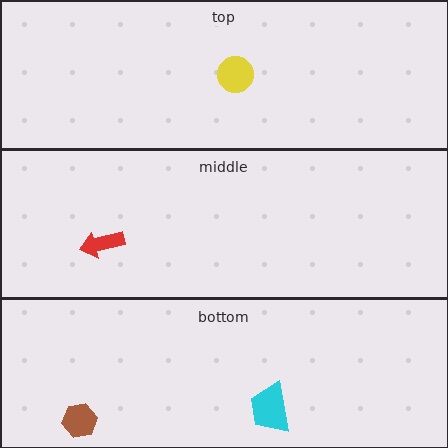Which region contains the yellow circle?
The top region.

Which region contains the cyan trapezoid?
The bottom region.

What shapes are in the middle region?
The red arrow.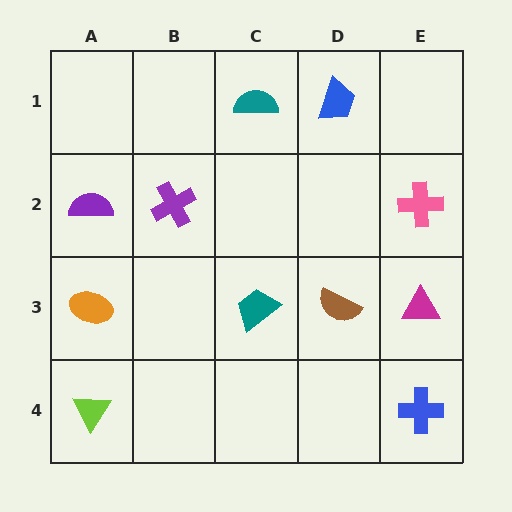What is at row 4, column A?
A lime triangle.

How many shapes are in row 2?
3 shapes.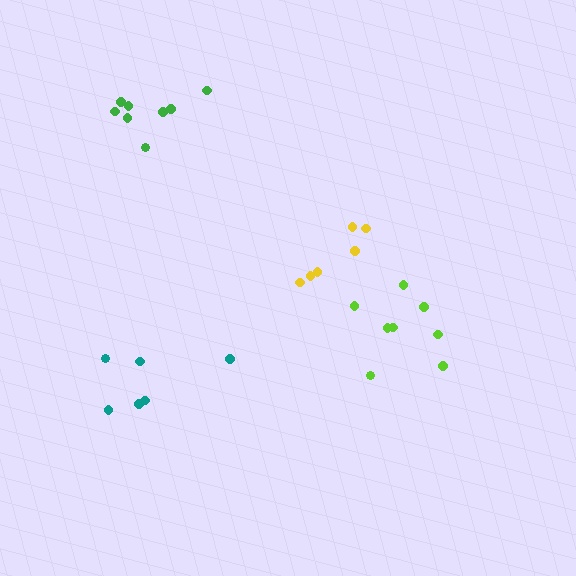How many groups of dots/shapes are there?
There are 4 groups.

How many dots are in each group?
Group 1: 6 dots, Group 2: 6 dots, Group 3: 8 dots, Group 4: 8 dots (28 total).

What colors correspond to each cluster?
The clusters are colored: teal, yellow, lime, green.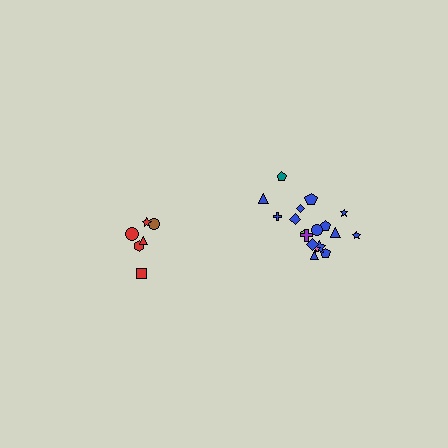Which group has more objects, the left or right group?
The right group.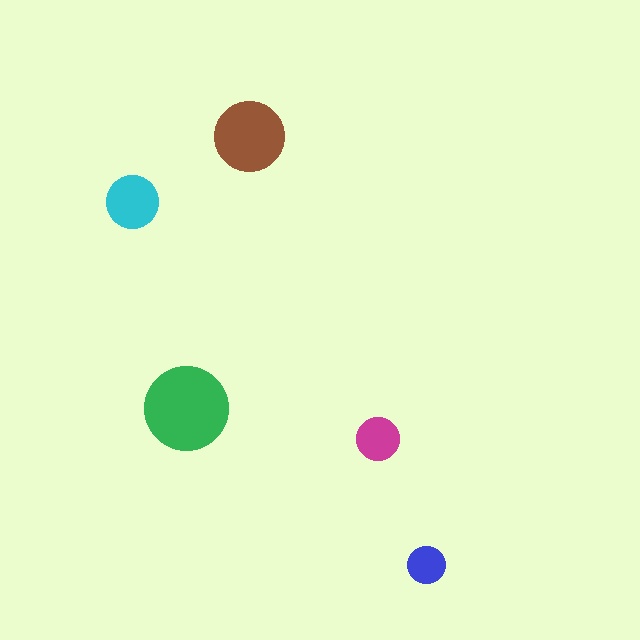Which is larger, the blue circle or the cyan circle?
The cyan one.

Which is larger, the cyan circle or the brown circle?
The brown one.